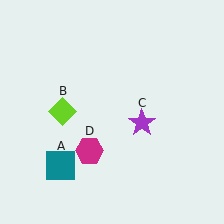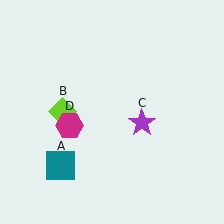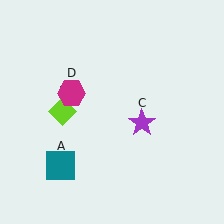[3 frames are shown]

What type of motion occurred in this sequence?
The magenta hexagon (object D) rotated clockwise around the center of the scene.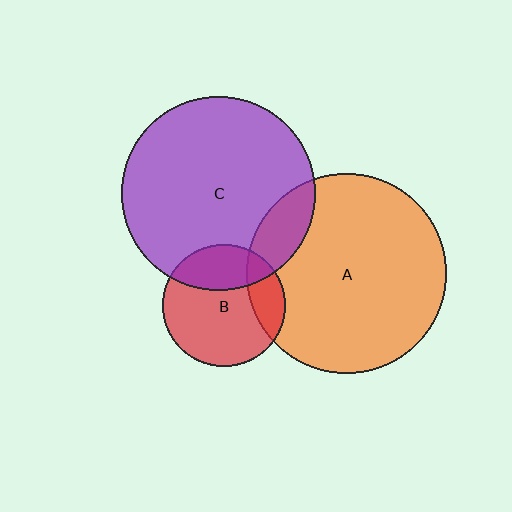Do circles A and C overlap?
Yes.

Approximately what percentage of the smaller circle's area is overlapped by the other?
Approximately 15%.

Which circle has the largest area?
Circle A (orange).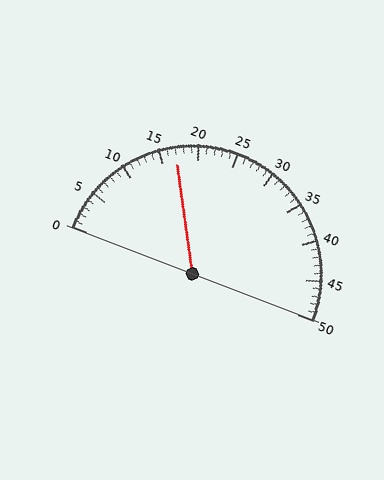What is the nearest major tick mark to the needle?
The nearest major tick mark is 15.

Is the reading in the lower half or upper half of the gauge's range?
The reading is in the lower half of the range (0 to 50).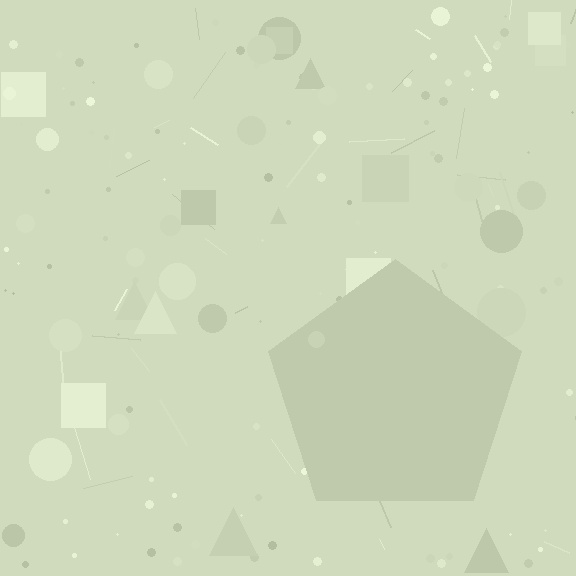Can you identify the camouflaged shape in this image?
The camouflaged shape is a pentagon.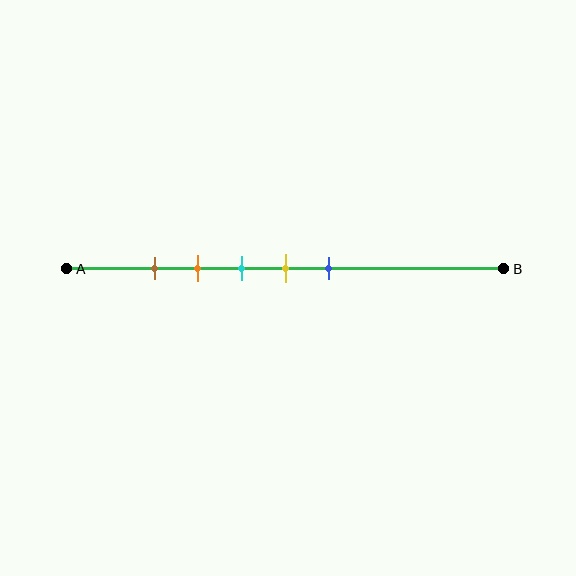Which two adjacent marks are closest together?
The brown and orange marks are the closest adjacent pair.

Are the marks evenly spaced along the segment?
Yes, the marks are approximately evenly spaced.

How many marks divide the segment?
There are 5 marks dividing the segment.